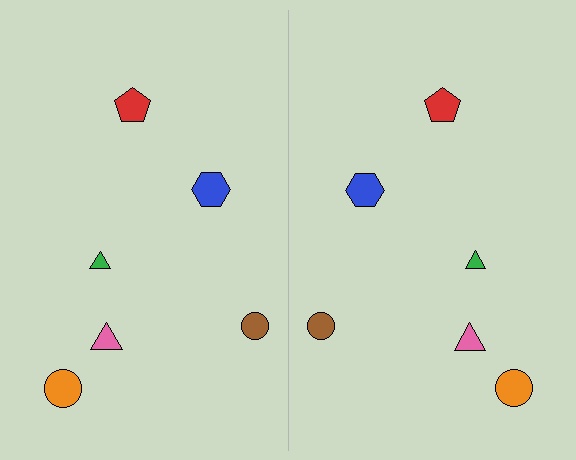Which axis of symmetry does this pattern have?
The pattern has a vertical axis of symmetry running through the center of the image.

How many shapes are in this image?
There are 12 shapes in this image.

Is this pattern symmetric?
Yes, this pattern has bilateral (reflection) symmetry.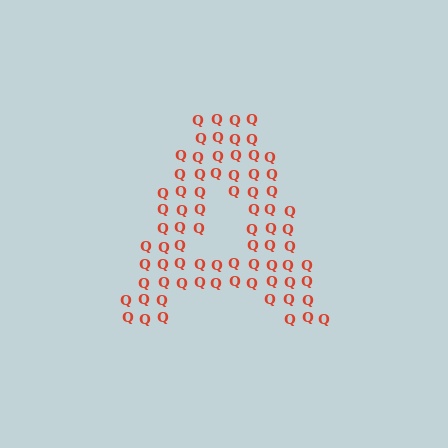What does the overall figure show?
The overall figure shows the letter A.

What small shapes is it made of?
It is made of small letter Q's.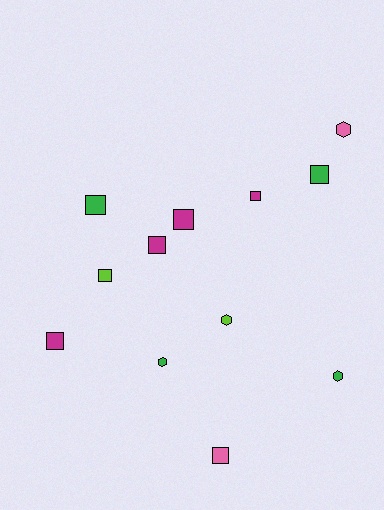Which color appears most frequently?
Magenta, with 4 objects.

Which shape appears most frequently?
Square, with 8 objects.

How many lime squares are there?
There is 1 lime square.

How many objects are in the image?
There are 12 objects.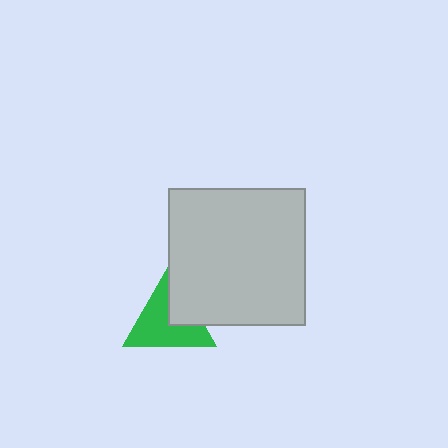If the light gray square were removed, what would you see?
You would see the complete green triangle.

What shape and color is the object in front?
The object in front is a light gray square.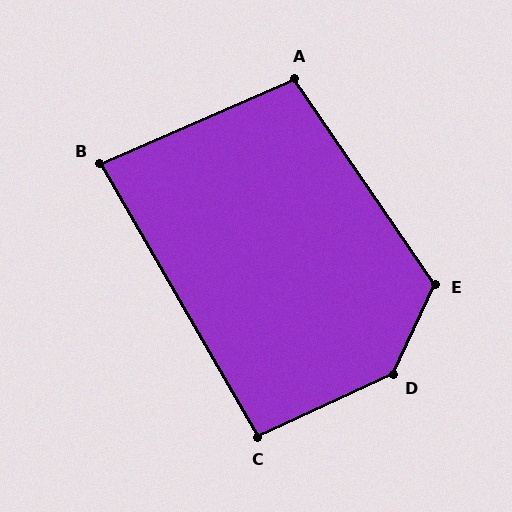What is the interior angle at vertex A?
Approximately 101 degrees (obtuse).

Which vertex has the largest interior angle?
D, at approximately 140 degrees.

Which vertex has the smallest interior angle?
B, at approximately 84 degrees.